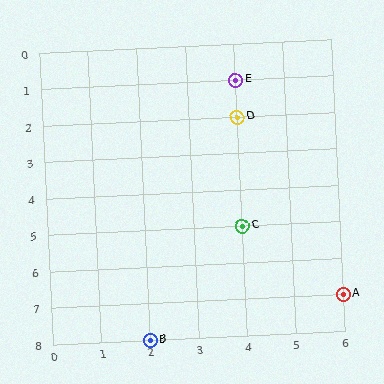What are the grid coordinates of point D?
Point D is at grid coordinates (4, 2).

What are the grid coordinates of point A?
Point A is at grid coordinates (6, 7).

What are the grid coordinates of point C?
Point C is at grid coordinates (4, 5).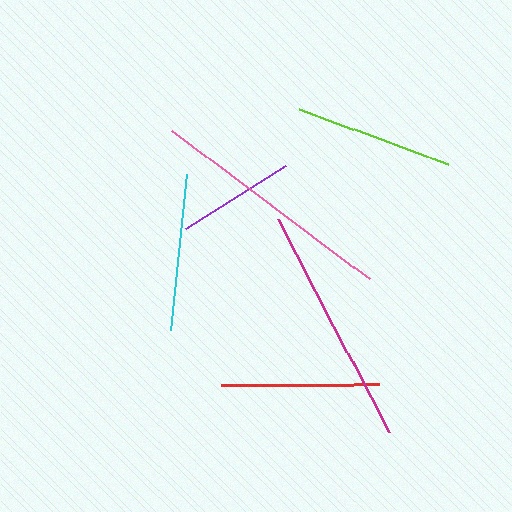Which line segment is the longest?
The pink line is the longest at approximately 247 pixels.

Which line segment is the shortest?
The purple line is the shortest at approximately 118 pixels.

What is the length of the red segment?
The red segment is approximately 158 pixels long.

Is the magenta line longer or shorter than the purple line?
The magenta line is longer than the purple line.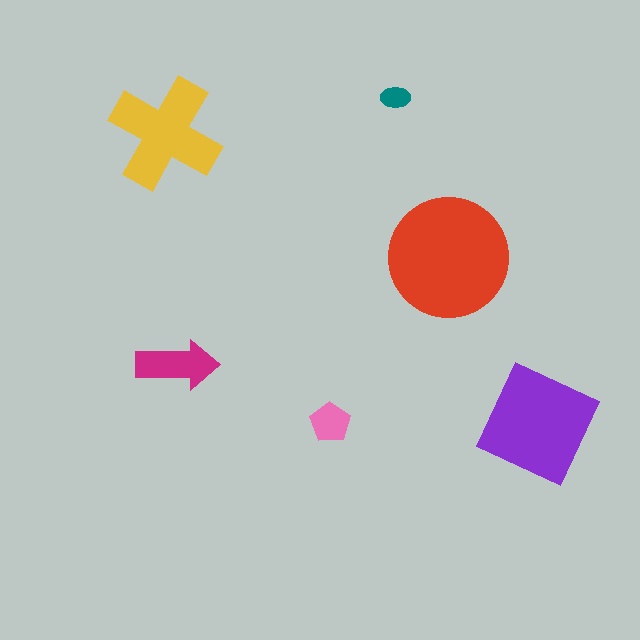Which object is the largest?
The red circle.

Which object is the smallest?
The teal ellipse.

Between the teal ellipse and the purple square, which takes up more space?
The purple square.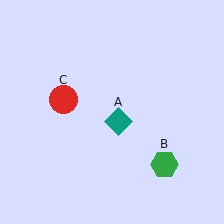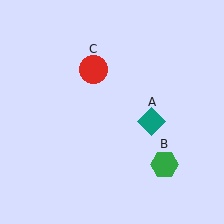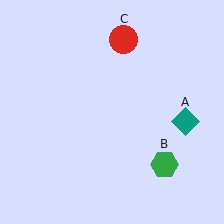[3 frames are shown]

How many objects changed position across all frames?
2 objects changed position: teal diamond (object A), red circle (object C).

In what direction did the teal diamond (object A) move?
The teal diamond (object A) moved right.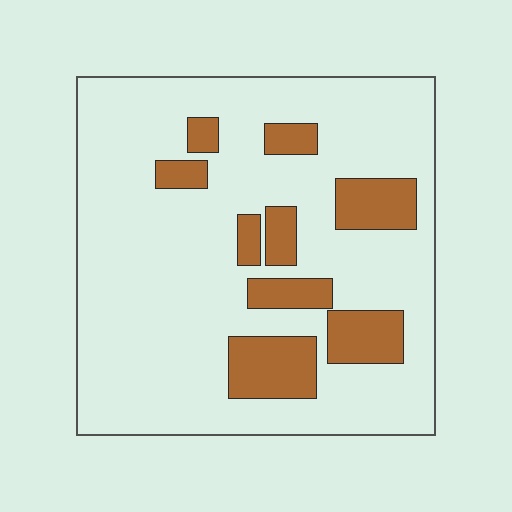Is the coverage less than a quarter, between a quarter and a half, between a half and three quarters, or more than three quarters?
Less than a quarter.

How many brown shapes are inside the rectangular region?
9.